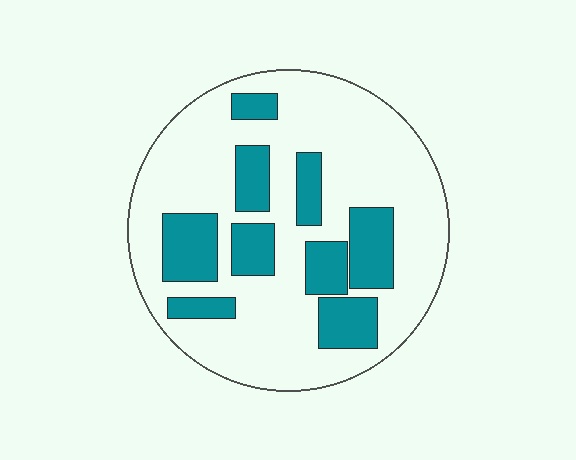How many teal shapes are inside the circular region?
9.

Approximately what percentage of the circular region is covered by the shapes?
Approximately 25%.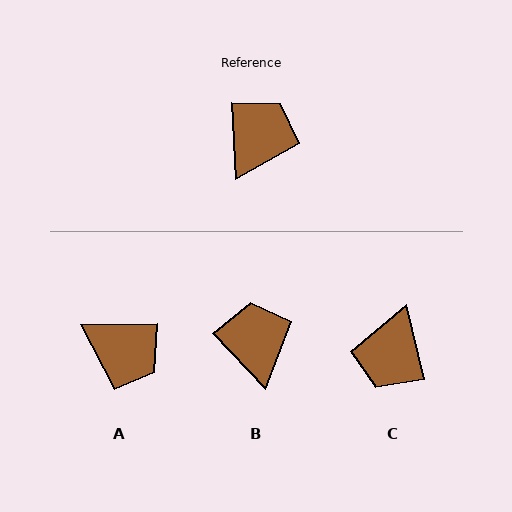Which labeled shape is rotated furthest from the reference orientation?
C, about 170 degrees away.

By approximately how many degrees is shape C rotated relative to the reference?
Approximately 170 degrees clockwise.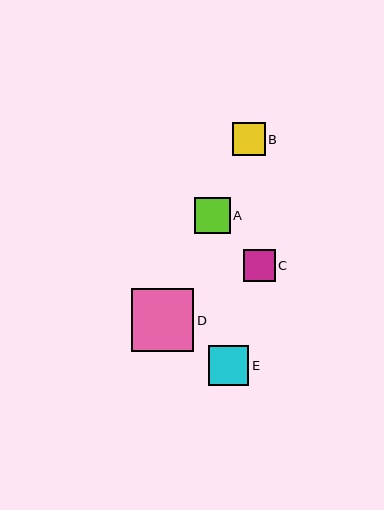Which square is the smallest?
Square C is the smallest with a size of approximately 32 pixels.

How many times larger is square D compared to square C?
Square D is approximately 1.9 times the size of square C.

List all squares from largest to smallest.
From largest to smallest: D, E, A, B, C.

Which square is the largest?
Square D is the largest with a size of approximately 62 pixels.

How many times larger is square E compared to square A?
Square E is approximately 1.1 times the size of square A.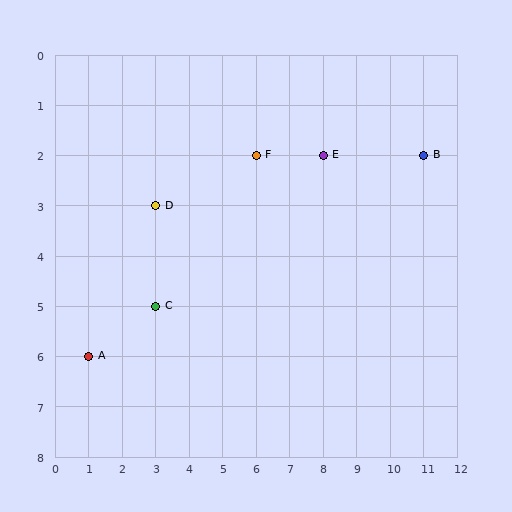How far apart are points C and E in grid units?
Points C and E are 5 columns and 3 rows apart (about 5.8 grid units diagonally).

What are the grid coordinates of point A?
Point A is at grid coordinates (1, 6).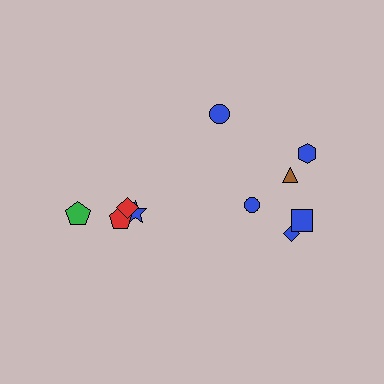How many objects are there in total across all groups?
There are 10 objects.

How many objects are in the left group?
There are 4 objects.